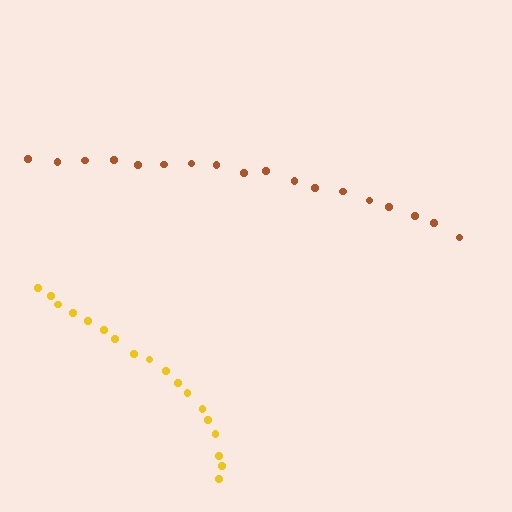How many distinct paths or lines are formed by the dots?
There are 2 distinct paths.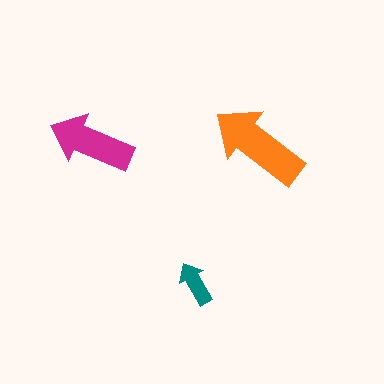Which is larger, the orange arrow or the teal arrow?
The orange one.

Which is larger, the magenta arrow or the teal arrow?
The magenta one.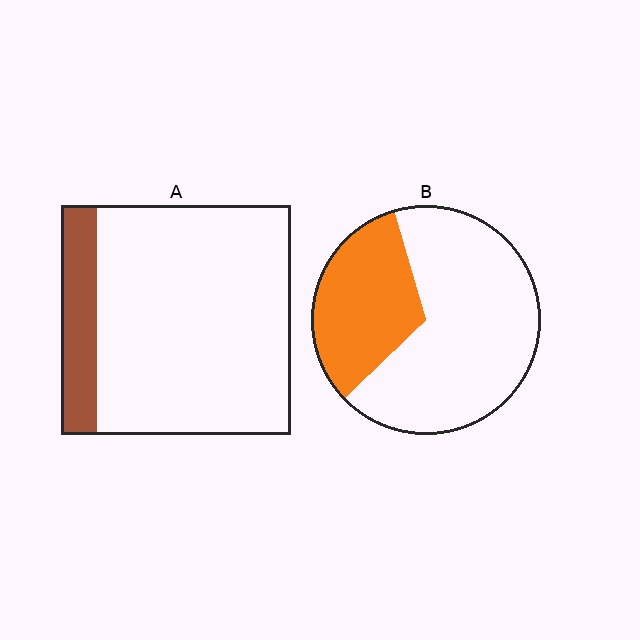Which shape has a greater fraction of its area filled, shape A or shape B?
Shape B.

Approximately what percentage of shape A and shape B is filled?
A is approximately 15% and B is approximately 35%.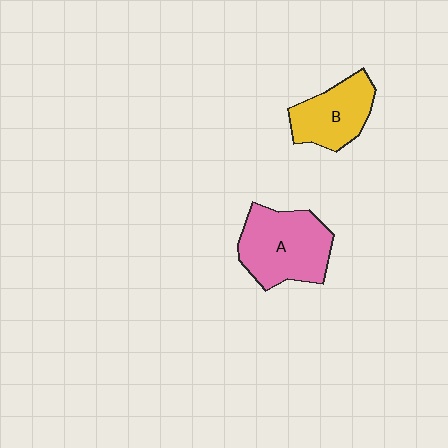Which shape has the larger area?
Shape A (pink).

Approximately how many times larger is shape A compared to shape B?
Approximately 1.4 times.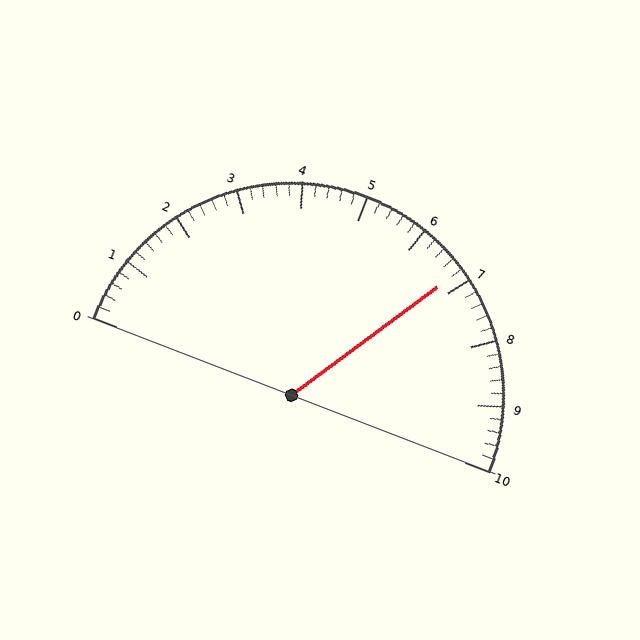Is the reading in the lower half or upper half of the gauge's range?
The reading is in the upper half of the range (0 to 10).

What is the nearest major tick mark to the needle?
The nearest major tick mark is 7.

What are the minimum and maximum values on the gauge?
The gauge ranges from 0 to 10.